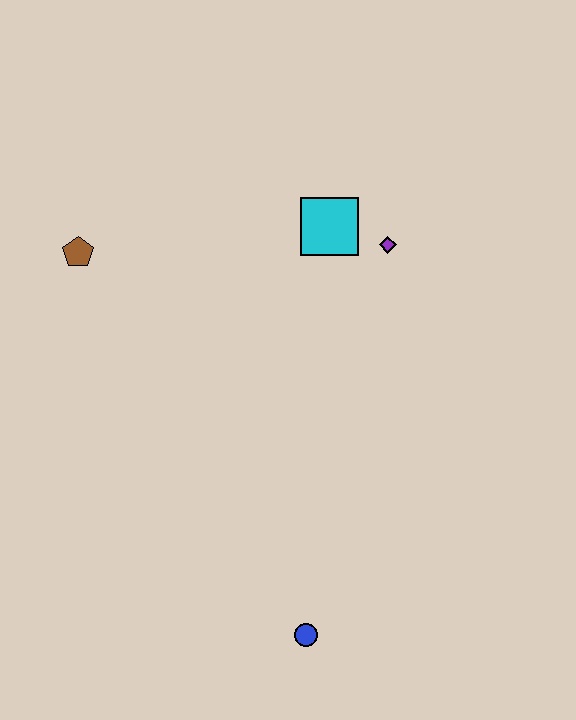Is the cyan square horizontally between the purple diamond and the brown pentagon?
Yes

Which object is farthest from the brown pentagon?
The blue circle is farthest from the brown pentagon.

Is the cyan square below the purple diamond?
No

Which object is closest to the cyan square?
The purple diamond is closest to the cyan square.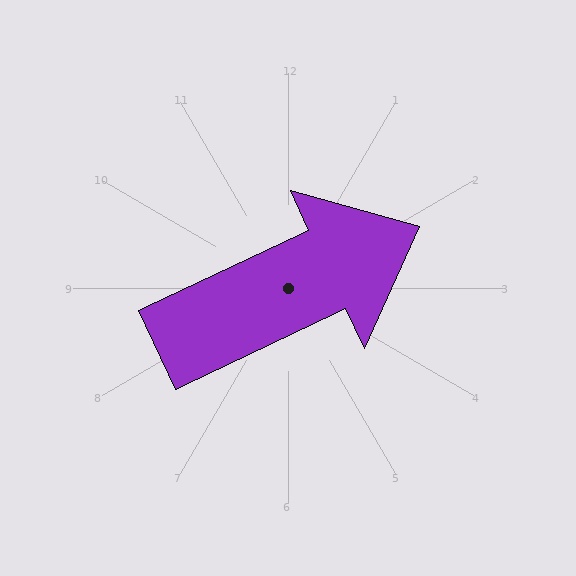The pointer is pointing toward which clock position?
Roughly 2 o'clock.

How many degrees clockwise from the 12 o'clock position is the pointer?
Approximately 65 degrees.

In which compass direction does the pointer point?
Northeast.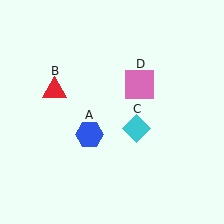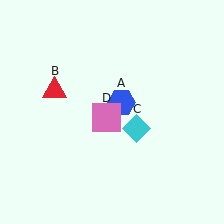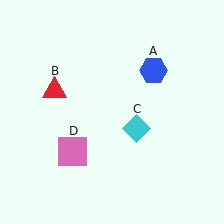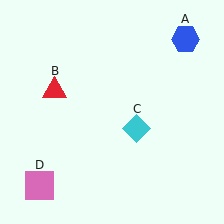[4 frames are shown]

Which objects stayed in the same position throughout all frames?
Red triangle (object B) and cyan diamond (object C) remained stationary.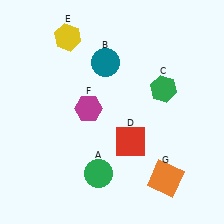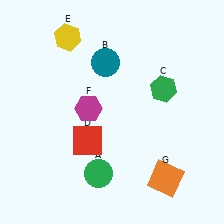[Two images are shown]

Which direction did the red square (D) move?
The red square (D) moved left.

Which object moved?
The red square (D) moved left.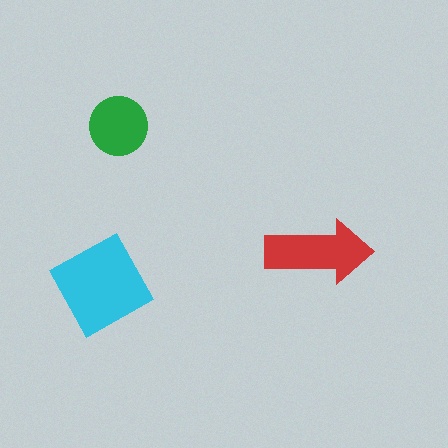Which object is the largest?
The cyan square.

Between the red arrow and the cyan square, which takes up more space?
The cyan square.